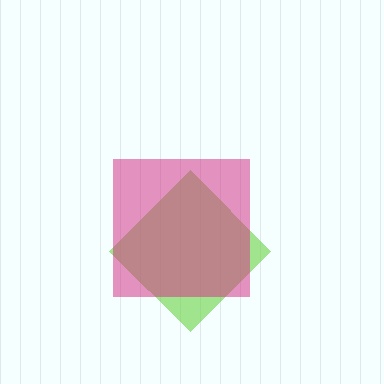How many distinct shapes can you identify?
There are 2 distinct shapes: a lime diamond, a magenta square.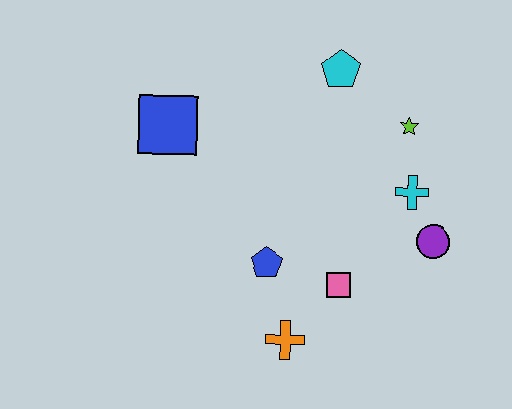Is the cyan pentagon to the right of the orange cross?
Yes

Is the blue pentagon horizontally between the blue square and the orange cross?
Yes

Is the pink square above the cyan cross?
No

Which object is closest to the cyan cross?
The purple circle is closest to the cyan cross.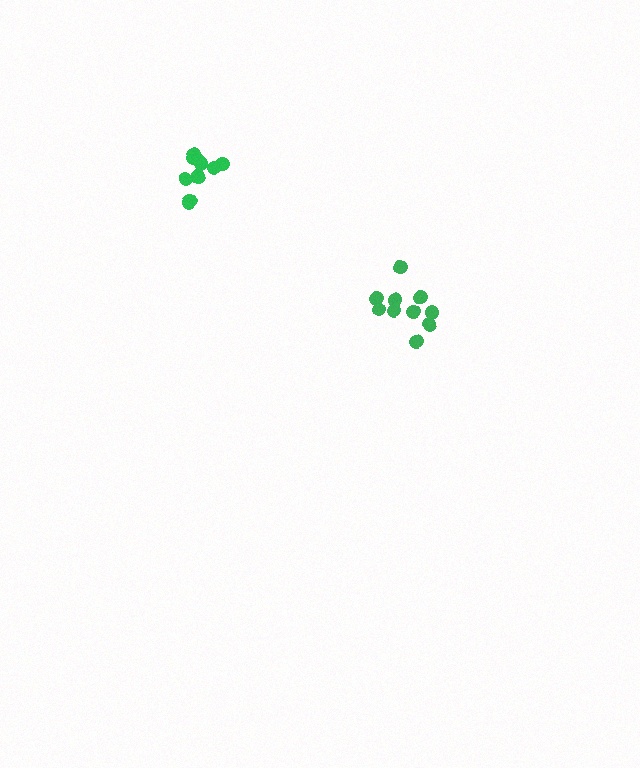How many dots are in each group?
Group 1: 10 dots, Group 2: 10 dots (20 total).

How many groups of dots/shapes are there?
There are 2 groups.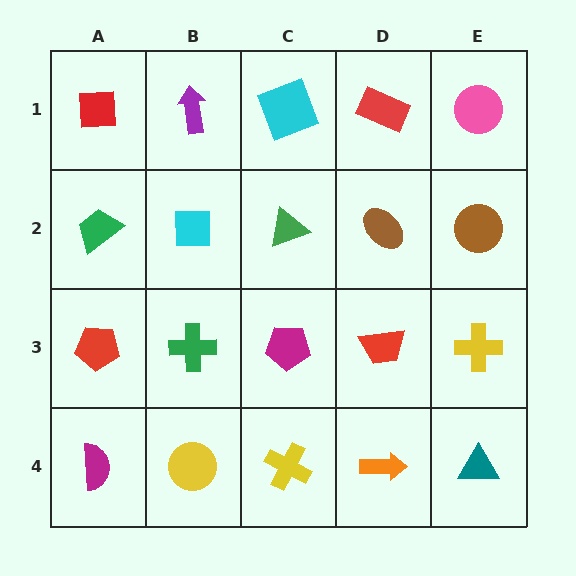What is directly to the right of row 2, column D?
A brown circle.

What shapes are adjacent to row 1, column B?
A cyan square (row 2, column B), a red square (row 1, column A), a cyan square (row 1, column C).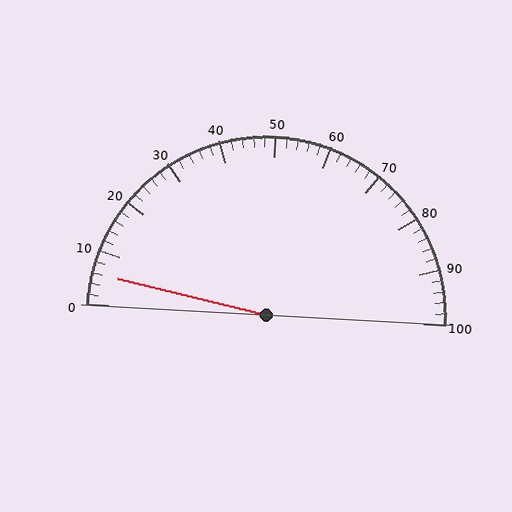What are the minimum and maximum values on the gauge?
The gauge ranges from 0 to 100.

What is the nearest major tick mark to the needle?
The nearest major tick mark is 10.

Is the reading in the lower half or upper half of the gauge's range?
The reading is in the lower half of the range (0 to 100).